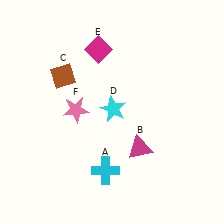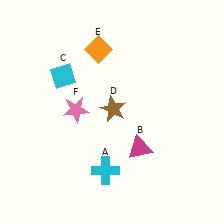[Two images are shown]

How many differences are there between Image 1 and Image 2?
There are 3 differences between the two images.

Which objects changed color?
C changed from brown to cyan. D changed from cyan to brown. E changed from magenta to orange.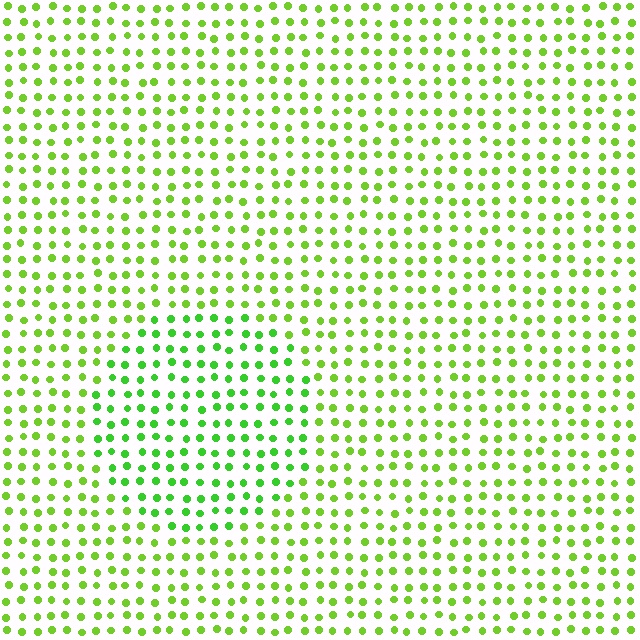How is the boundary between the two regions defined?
The boundary is defined purely by a slight shift in hue (about 22 degrees). Spacing, size, and orientation are identical on both sides.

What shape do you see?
I see a circle.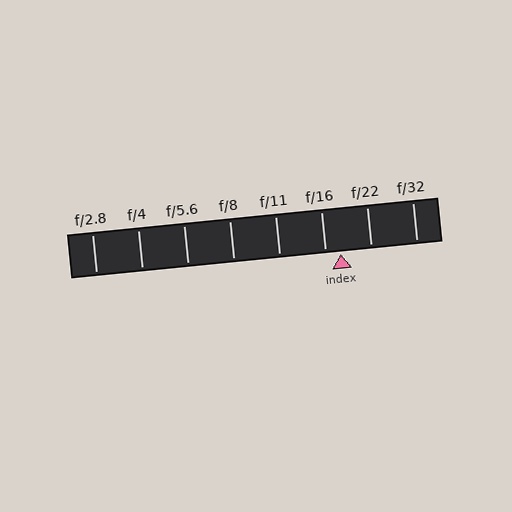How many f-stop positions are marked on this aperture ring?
There are 8 f-stop positions marked.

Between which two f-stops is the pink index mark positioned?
The index mark is between f/16 and f/22.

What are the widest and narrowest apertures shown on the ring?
The widest aperture shown is f/2.8 and the narrowest is f/32.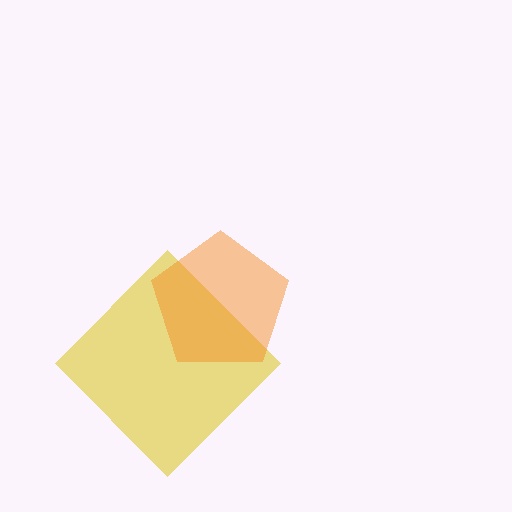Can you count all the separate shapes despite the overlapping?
Yes, there are 2 separate shapes.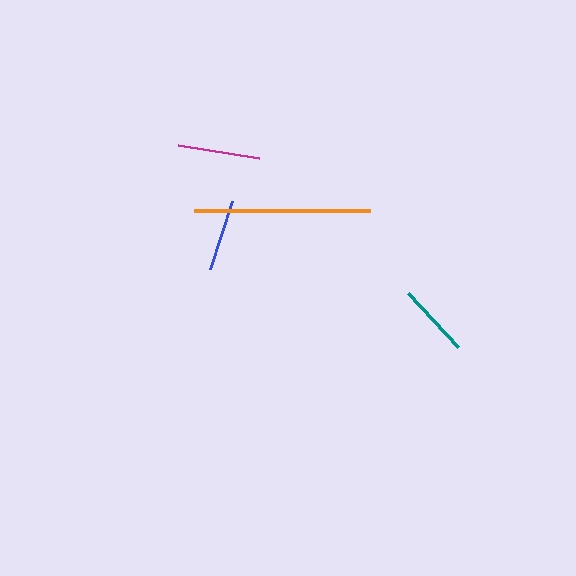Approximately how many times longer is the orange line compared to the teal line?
The orange line is approximately 2.4 times the length of the teal line.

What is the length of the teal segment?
The teal segment is approximately 73 pixels long.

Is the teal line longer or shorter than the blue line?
The teal line is longer than the blue line.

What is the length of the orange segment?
The orange segment is approximately 175 pixels long.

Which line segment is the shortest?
The blue line is the shortest at approximately 72 pixels.